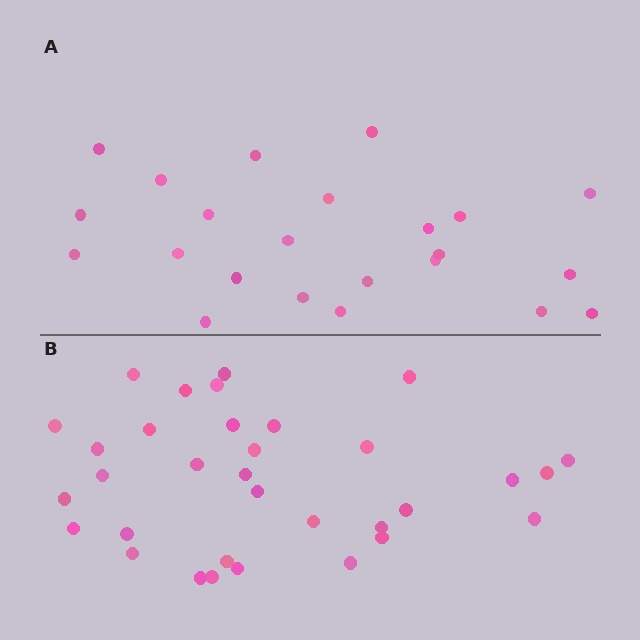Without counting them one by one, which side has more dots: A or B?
Region B (the bottom region) has more dots.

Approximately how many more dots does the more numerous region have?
Region B has roughly 10 or so more dots than region A.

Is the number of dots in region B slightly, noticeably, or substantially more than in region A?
Region B has noticeably more, but not dramatically so. The ratio is roughly 1.4 to 1.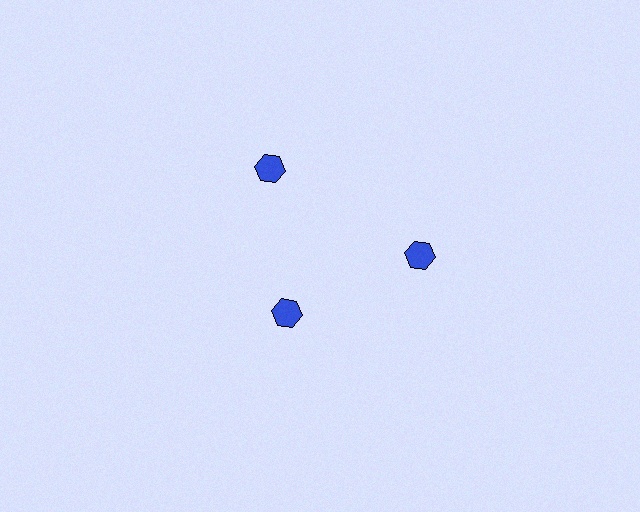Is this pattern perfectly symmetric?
No. The 3 blue hexagons are arranged in a ring, but one element near the 7 o'clock position is pulled inward toward the center, breaking the 3-fold rotational symmetry.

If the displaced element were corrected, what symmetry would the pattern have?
It would have 3-fold rotational symmetry — the pattern would map onto itself every 120 degrees.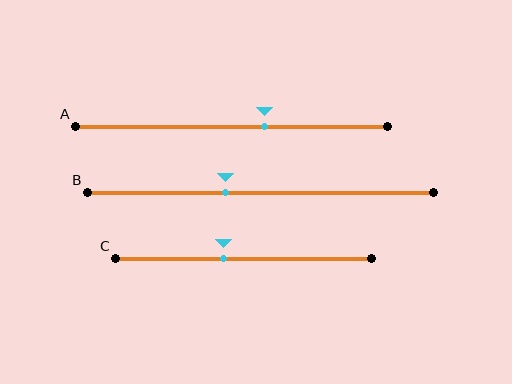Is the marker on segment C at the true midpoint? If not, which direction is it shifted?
No, the marker on segment C is shifted to the left by about 8% of the segment length.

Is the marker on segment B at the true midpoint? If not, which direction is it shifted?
No, the marker on segment B is shifted to the left by about 10% of the segment length.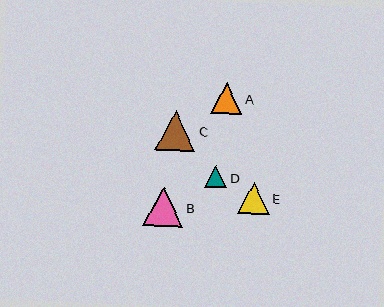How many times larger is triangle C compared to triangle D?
Triangle C is approximately 1.8 times the size of triangle D.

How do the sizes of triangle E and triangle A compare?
Triangle E and triangle A are approximately the same size.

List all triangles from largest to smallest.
From largest to smallest: C, B, E, A, D.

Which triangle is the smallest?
Triangle D is the smallest with a size of approximately 22 pixels.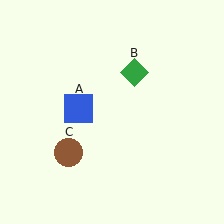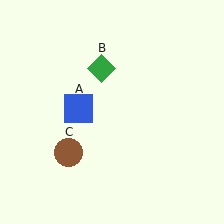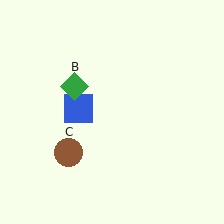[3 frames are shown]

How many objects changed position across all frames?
1 object changed position: green diamond (object B).